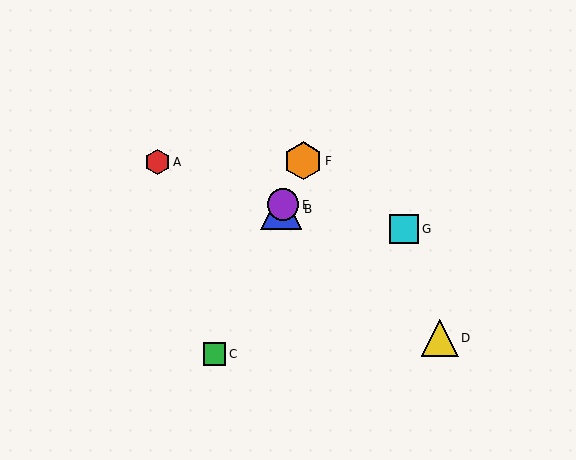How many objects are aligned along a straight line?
4 objects (B, C, E, F) are aligned along a straight line.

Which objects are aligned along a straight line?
Objects B, C, E, F are aligned along a straight line.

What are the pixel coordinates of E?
Object E is at (283, 205).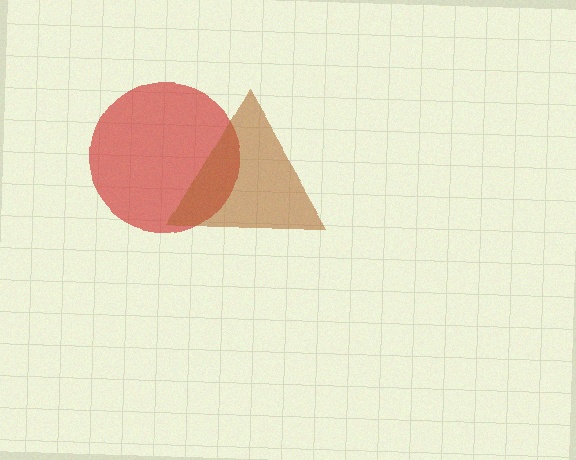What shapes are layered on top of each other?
The layered shapes are: a red circle, a brown triangle.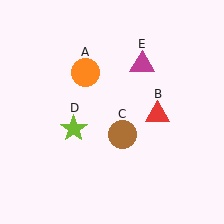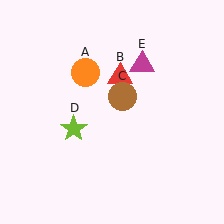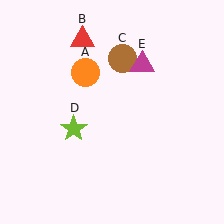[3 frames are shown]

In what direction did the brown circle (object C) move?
The brown circle (object C) moved up.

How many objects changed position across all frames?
2 objects changed position: red triangle (object B), brown circle (object C).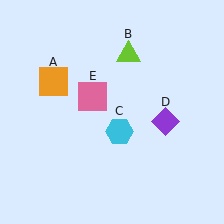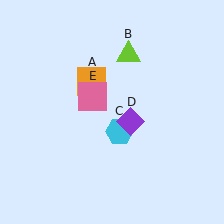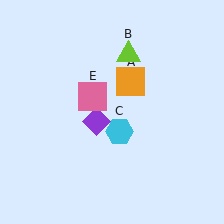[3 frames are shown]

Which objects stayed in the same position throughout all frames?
Lime triangle (object B) and cyan hexagon (object C) and pink square (object E) remained stationary.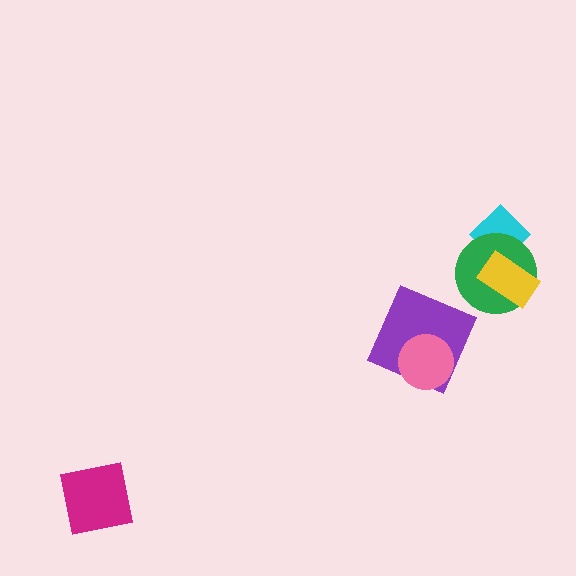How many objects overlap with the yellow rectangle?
2 objects overlap with the yellow rectangle.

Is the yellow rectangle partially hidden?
No, no other shape covers it.